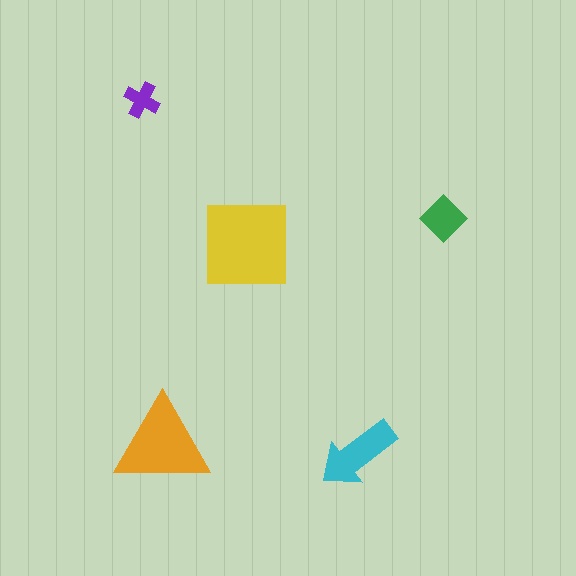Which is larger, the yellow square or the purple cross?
The yellow square.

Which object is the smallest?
The purple cross.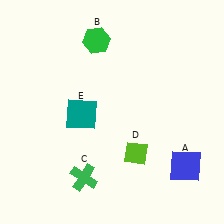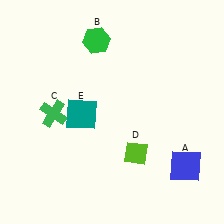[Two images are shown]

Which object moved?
The green cross (C) moved up.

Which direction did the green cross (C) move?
The green cross (C) moved up.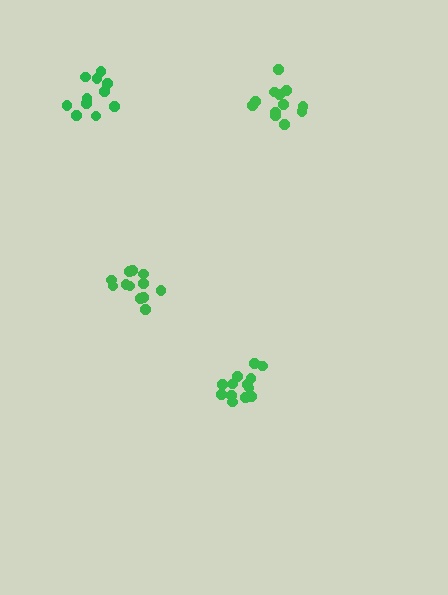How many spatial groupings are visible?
There are 4 spatial groupings.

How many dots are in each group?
Group 1: 11 dots, Group 2: 12 dots, Group 3: 13 dots, Group 4: 12 dots (48 total).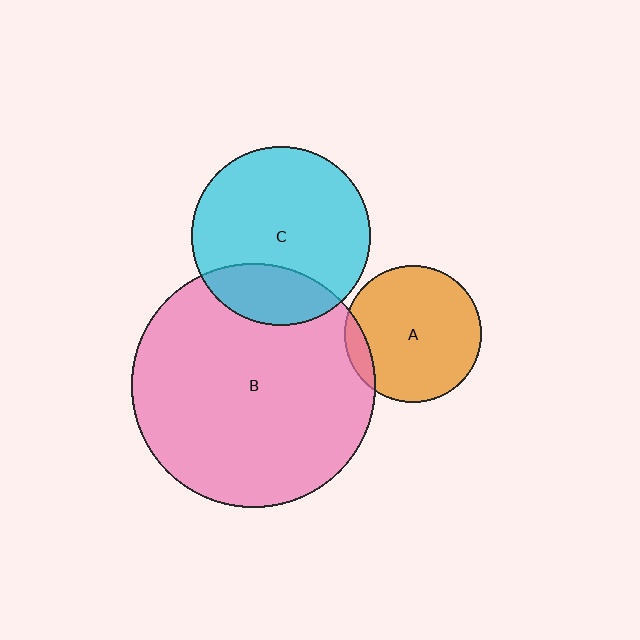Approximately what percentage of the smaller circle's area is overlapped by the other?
Approximately 10%.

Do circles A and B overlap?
Yes.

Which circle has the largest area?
Circle B (pink).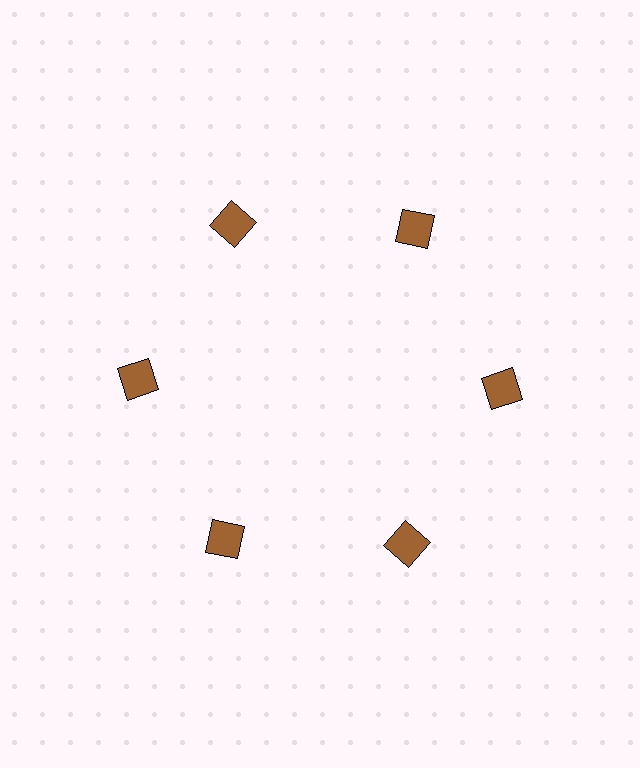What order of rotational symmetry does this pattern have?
This pattern has 6-fold rotational symmetry.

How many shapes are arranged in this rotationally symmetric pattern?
There are 6 shapes, arranged in 6 groups of 1.